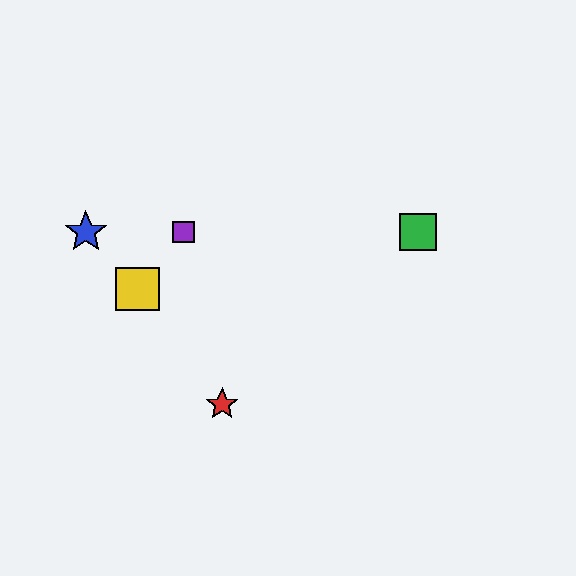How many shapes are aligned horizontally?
3 shapes (the blue star, the green square, the purple square) are aligned horizontally.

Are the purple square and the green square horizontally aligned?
Yes, both are at y≈232.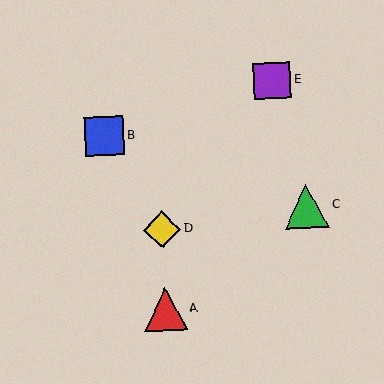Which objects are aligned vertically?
Objects A, D are aligned vertically.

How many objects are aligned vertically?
2 objects (A, D) are aligned vertically.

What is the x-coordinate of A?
Object A is at x≈165.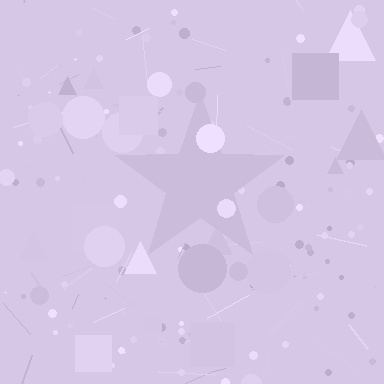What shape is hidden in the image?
A star is hidden in the image.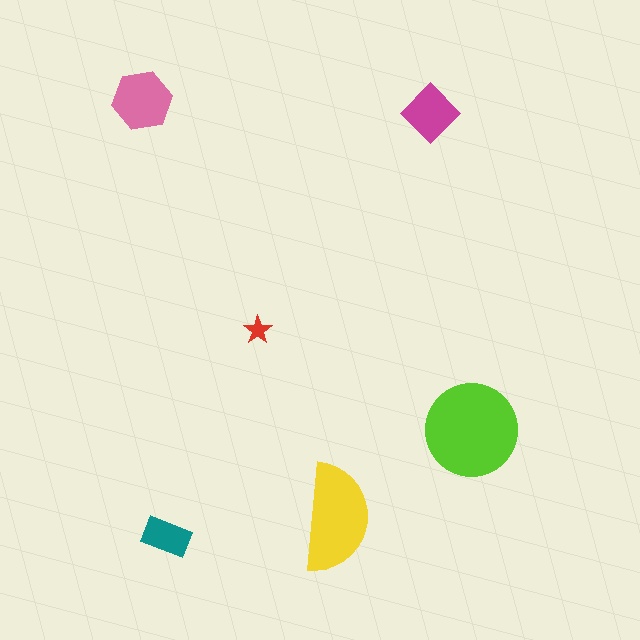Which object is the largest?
The lime circle.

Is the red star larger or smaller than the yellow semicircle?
Smaller.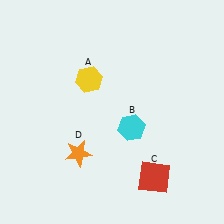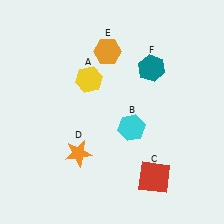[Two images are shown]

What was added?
An orange hexagon (E), a teal hexagon (F) were added in Image 2.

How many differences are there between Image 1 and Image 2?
There are 2 differences between the two images.